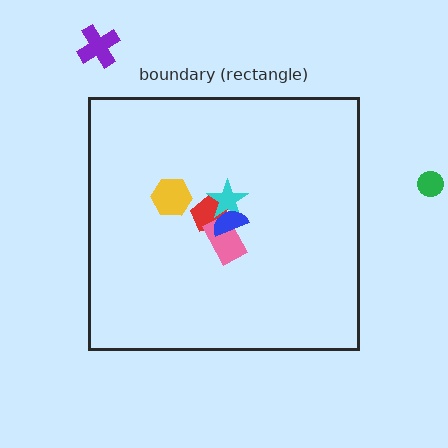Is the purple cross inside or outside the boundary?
Outside.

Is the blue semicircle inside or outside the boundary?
Inside.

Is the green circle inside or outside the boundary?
Outside.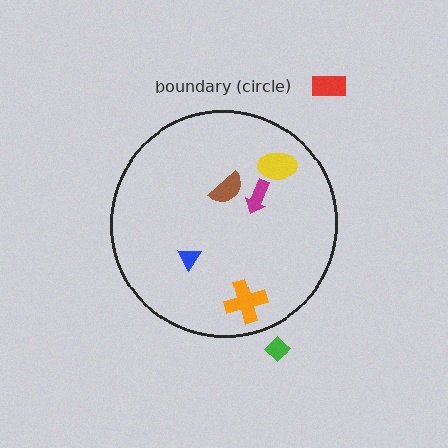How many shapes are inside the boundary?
5 inside, 2 outside.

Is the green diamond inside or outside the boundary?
Outside.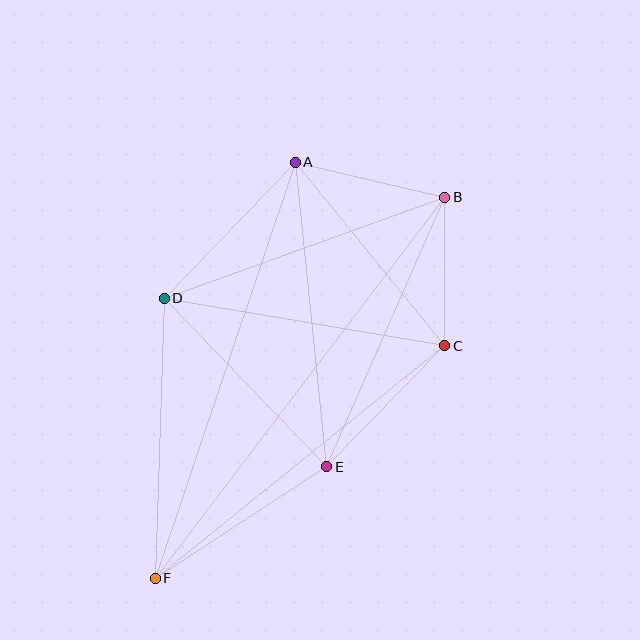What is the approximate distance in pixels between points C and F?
The distance between C and F is approximately 371 pixels.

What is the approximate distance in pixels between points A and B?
The distance between A and B is approximately 154 pixels.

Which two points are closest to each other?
Points B and C are closest to each other.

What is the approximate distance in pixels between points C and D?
The distance between C and D is approximately 284 pixels.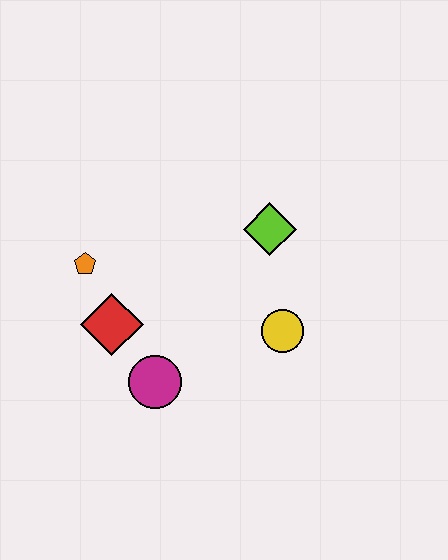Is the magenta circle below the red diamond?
Yes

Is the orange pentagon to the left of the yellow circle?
Yes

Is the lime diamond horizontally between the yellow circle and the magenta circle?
Yes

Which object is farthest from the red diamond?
The lime diamond is farthest from the red diamond.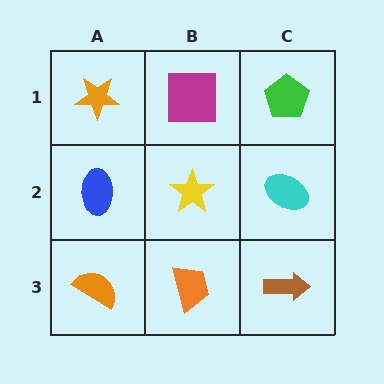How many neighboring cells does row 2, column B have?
4.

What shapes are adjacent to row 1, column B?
A yellow star (row 2, column B), an orange star (row 1, column A), a green pentagon (row 1, column C).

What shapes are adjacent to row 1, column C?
A cyan ellipse (row 2, column C), a magenta square (row 1, column B).